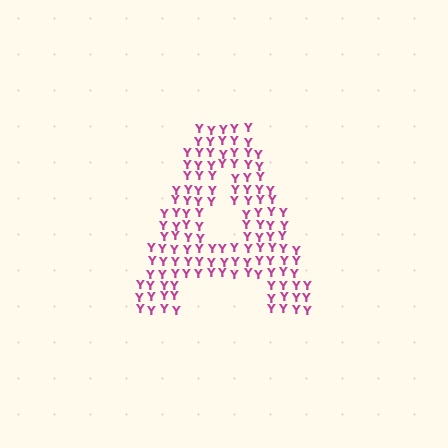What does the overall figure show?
The overall figure shows the letter A.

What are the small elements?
The small elements are letter Y's.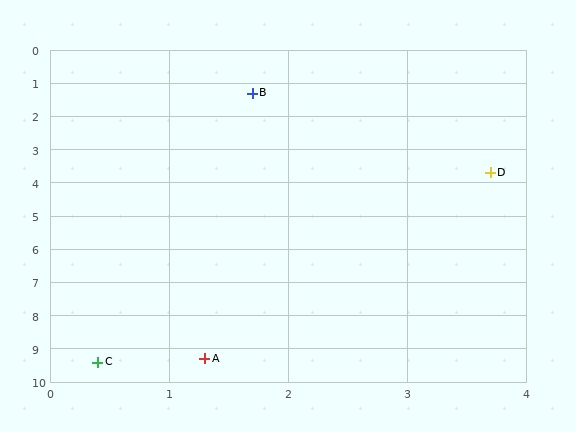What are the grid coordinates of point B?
Point B is at approximately (1.7, 1.3).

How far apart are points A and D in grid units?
Points A and D are about 6.1 grid units apart.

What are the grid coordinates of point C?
Point C is at approximately (0.4, 9.4).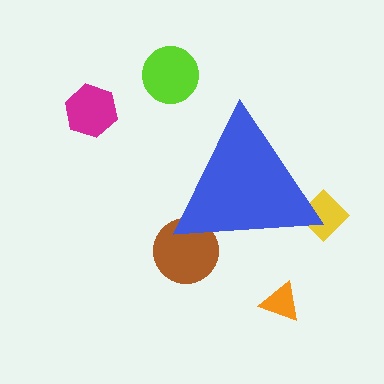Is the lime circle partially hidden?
No, the lime circle is fully visible.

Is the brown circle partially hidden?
Yes, the brown circle is partially hidden behind the blue triangle.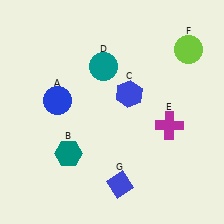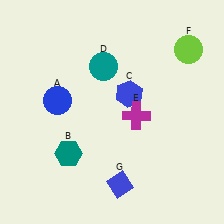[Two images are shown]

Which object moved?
The magenta cross (E) moved left.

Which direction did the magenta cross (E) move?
The magenta cross (E) moved left.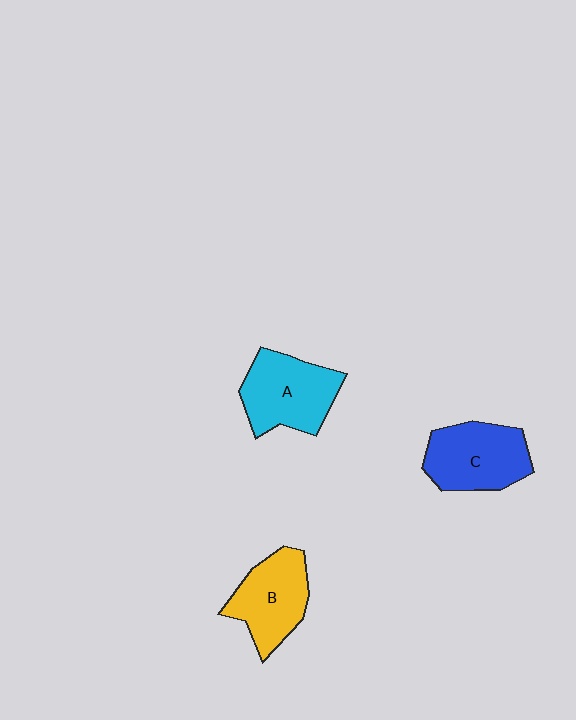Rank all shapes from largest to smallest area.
From largest to smallest: A (cyan), C (blue), B (yellow).